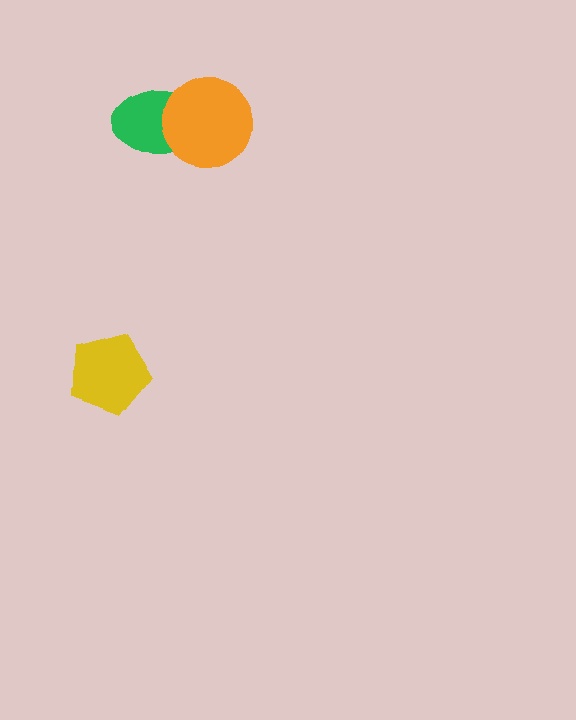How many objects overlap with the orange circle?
1 object overlaps with the orange circle.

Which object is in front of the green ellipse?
The orange circle is in front of the green ellipse.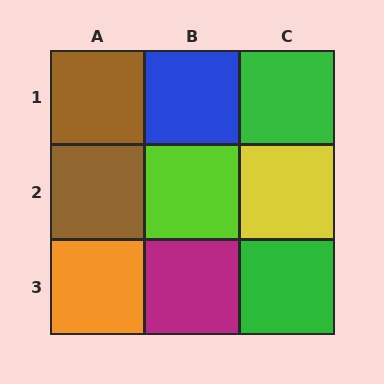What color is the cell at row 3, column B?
Magenta.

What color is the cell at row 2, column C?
Yellow.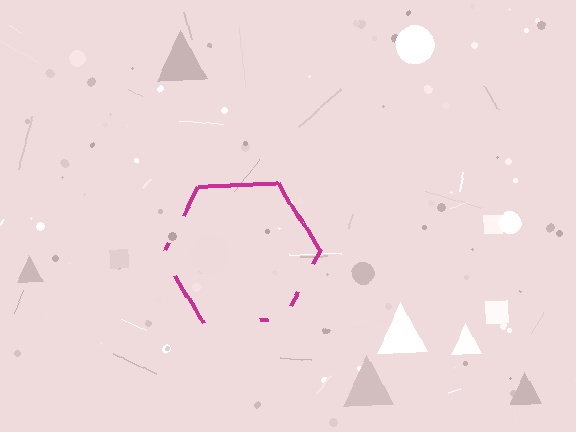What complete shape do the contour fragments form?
The contour fragments form a hexagon.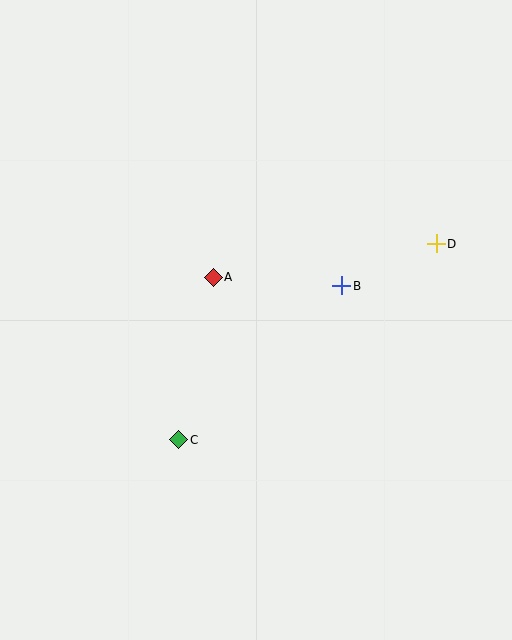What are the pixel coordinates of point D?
Point D is at (436, 244).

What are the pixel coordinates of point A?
Point A is at (213, 277).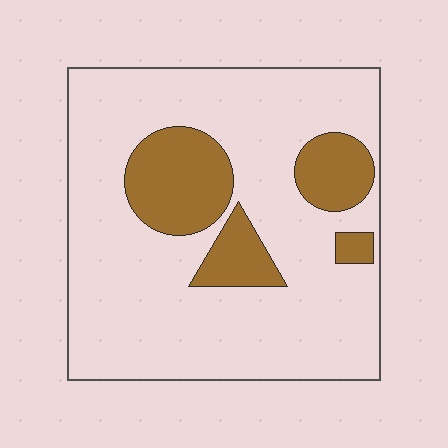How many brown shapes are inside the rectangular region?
4.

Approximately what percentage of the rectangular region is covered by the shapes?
Approximately 20%.